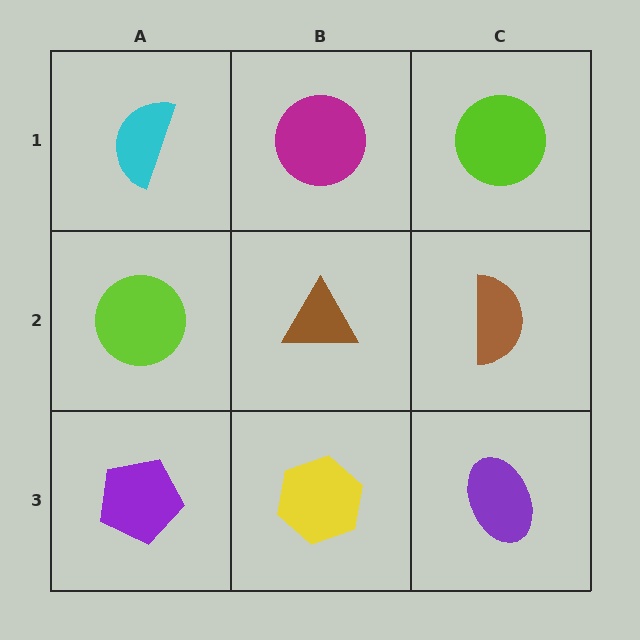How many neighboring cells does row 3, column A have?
2.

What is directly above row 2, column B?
A magenta circle.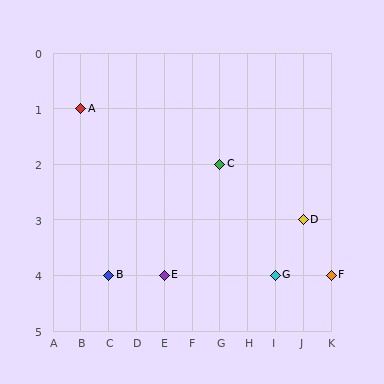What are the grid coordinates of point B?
Point B is at grid coordinates (C, 4).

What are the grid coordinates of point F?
Point F is at grid coordinates (K, 4).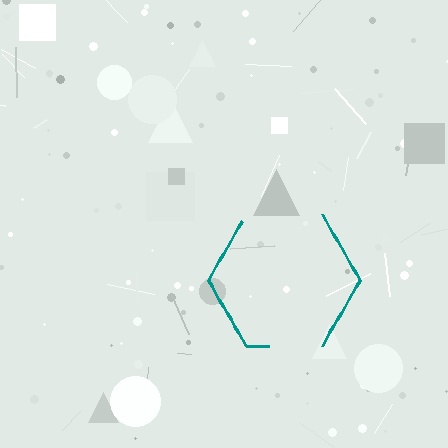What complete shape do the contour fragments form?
The contour fragments form a hexagon.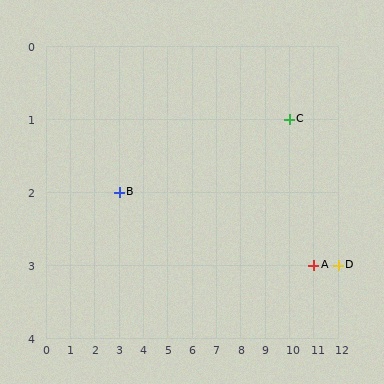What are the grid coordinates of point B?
Point B is at grid coordinates (3, 2).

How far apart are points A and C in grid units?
Points A and C are 1 column and 2 rows apart (about 2.2 grid units diagonally).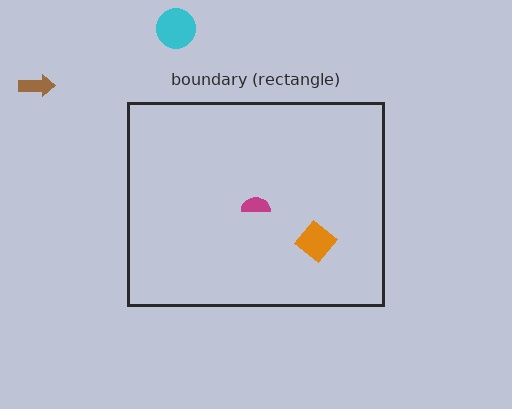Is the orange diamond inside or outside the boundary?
Inside.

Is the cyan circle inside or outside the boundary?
Outside.